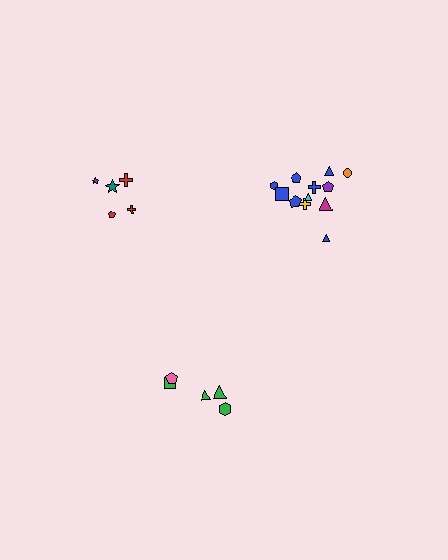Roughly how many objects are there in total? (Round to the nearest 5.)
Roughly 20 objects in total.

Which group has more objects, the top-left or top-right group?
The top-right group.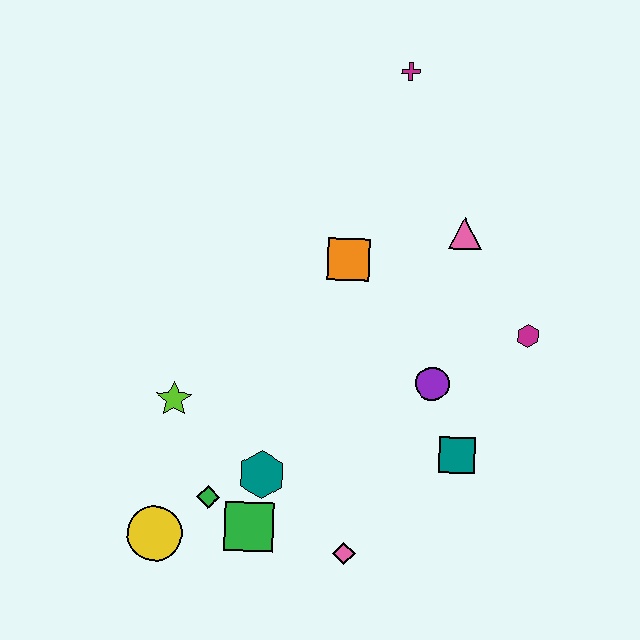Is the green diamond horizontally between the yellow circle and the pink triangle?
Yes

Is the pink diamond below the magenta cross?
Yes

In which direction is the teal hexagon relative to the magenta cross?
The teal hexagon is below the magenta cross.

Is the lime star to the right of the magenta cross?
No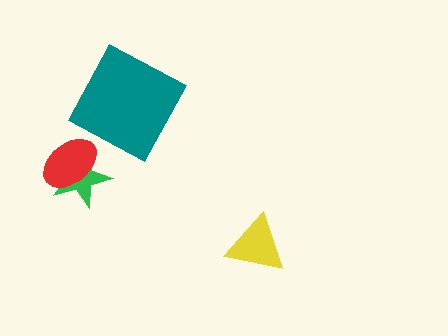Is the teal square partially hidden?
No, no other shape covers it.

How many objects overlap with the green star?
1 object overlaps with the green star.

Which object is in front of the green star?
The red ellipse is in front of the green star.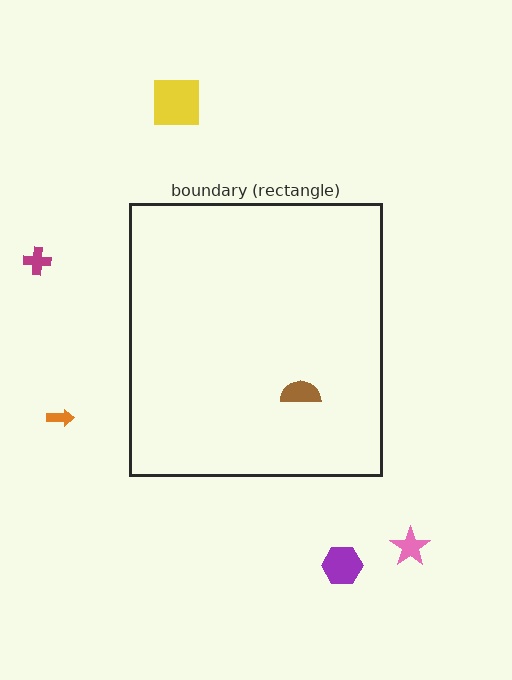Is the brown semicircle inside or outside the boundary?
Inside.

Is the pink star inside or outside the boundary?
Outside.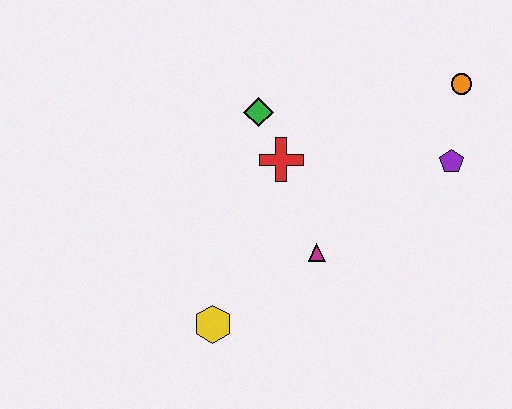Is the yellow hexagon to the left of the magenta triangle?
Yes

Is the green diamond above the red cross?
Yes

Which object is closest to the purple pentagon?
The orange circle is closest to the purple pentagon.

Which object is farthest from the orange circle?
The yellow hexagon is farthest from the orange circle.